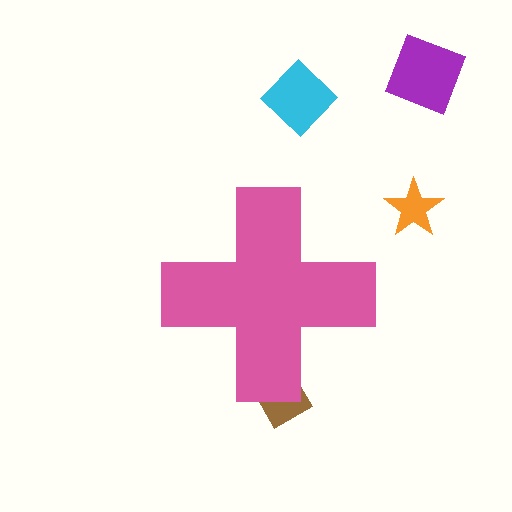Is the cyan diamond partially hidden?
No, the cyan diamond is fully visible.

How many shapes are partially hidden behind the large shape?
1 shape is partially hidden.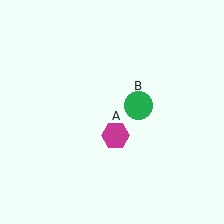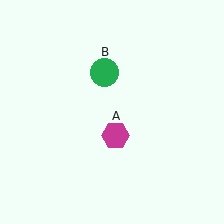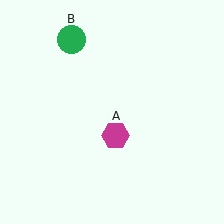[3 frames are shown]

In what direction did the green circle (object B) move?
The green circle (object B) moved up and to the left.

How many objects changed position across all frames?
1 object changed position: green circle (object B).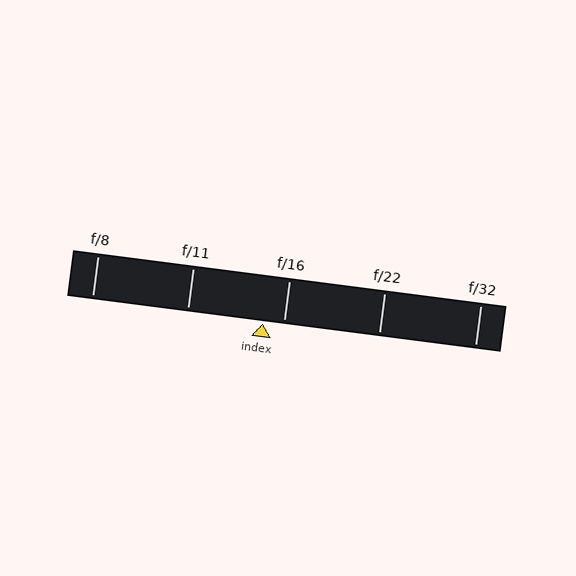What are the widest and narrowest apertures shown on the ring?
The widest aperture shown is f/8 and the narrowest is f/32.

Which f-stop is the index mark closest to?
The index mark is closest to f/16.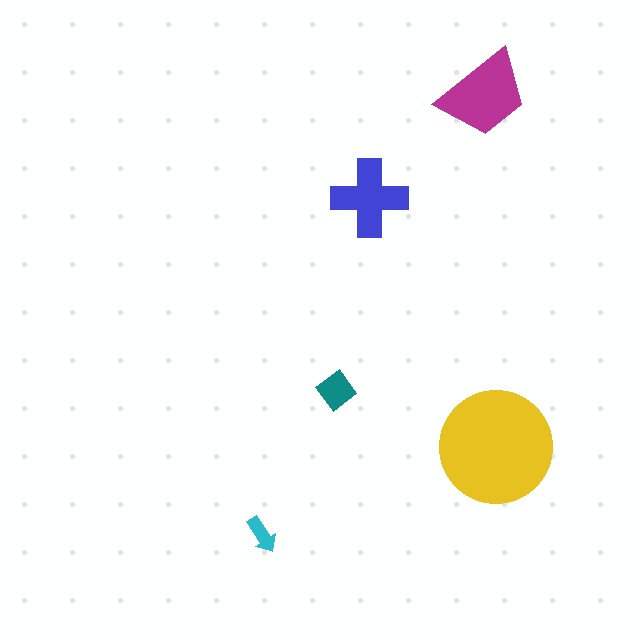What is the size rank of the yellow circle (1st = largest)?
1st.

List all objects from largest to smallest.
The yellow circle, the magenta trapezoid, the blue cross, the teal diamond, the cyan arrow.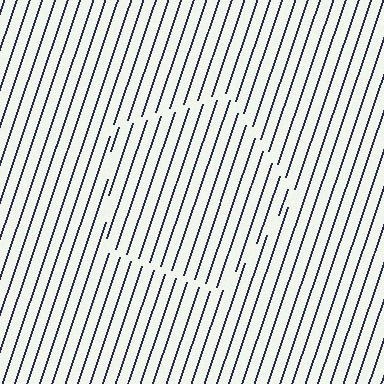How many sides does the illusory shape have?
5 sides — the line-ends trace a pentagon.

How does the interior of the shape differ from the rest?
The interior of the shape contains the same grating, shifted by half a period — the contour is defined by the phase discontinuity where line-ends from the inner and outer gratings abut.